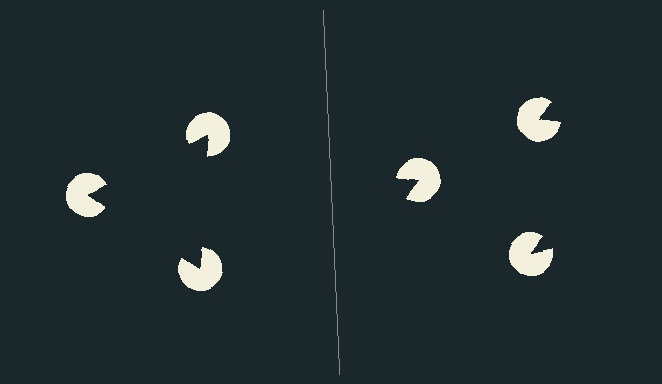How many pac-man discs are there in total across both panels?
6 — 3 on each side.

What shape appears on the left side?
An illusory triangle.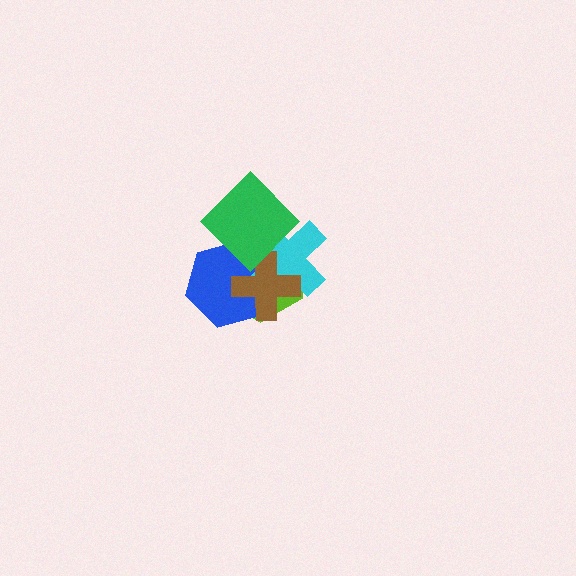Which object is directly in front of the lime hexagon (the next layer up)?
The blue hexagon is directly in front of the lime hexagon.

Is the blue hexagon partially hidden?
Yes, it is partially covered by another shape.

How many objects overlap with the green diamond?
4 objects overlap with the green diamond.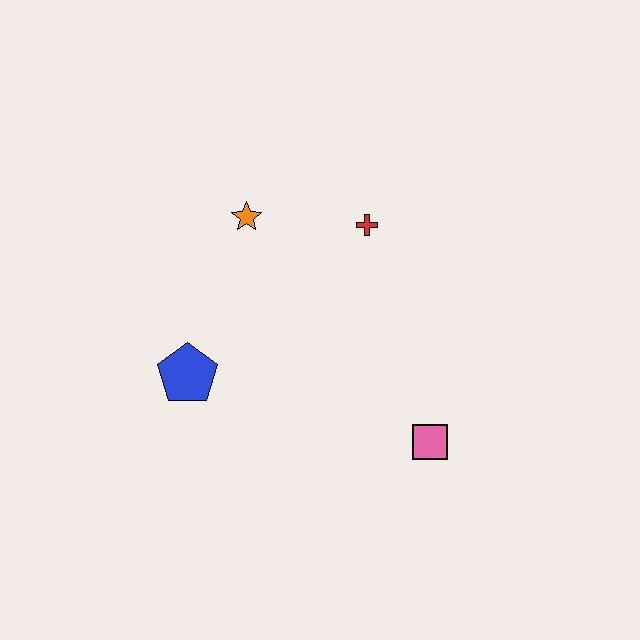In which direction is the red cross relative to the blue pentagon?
The red cross is to the right of the blue pentagon.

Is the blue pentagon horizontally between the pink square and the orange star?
No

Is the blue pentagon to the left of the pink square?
Yes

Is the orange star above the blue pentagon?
Yes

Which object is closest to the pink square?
The red cross is closest to the pink square.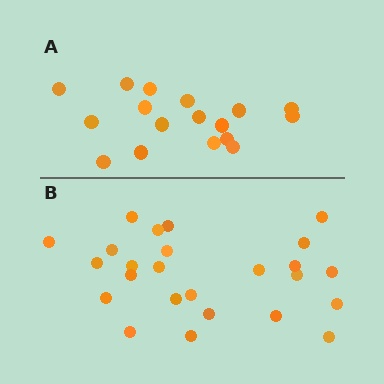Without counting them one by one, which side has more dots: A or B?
Region B (the bottom region) has more dots.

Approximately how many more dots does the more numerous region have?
Region B has roughly 8 or so more dots than region A.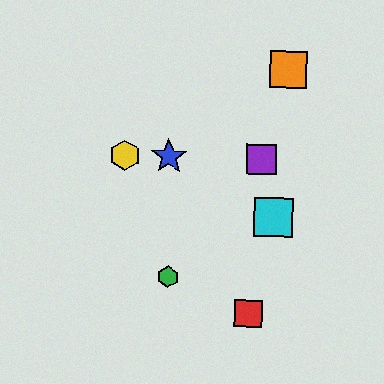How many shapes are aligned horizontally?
3 shapes (the blue star, the yellow hexagon, the purple square) are aligned horizontally.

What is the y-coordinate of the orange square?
The orange square is at y≈70.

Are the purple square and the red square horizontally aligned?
No, the purple square is at y≈159 and the red square is at y≈314.